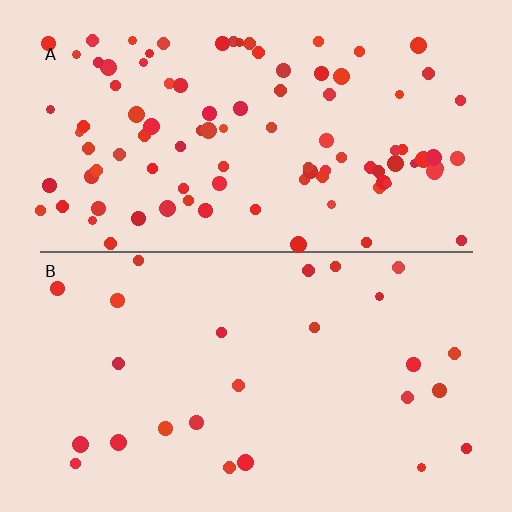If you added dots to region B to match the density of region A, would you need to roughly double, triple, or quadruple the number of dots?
Approximately quadruple.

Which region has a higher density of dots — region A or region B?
A (the top).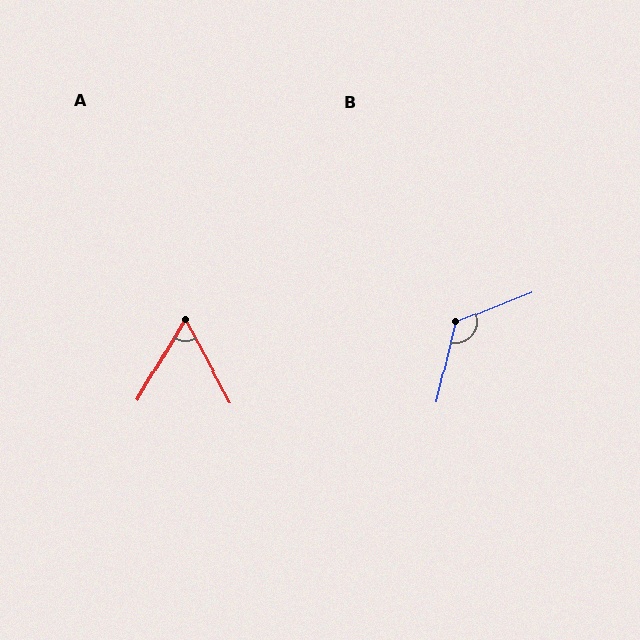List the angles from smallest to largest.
A (59°), B (125°).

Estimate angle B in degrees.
Approximately 125 degrees.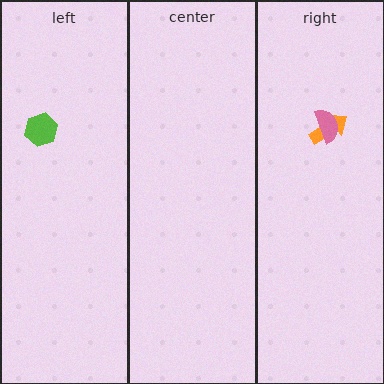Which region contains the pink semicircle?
The right region.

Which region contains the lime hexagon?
The left region.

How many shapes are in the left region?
1.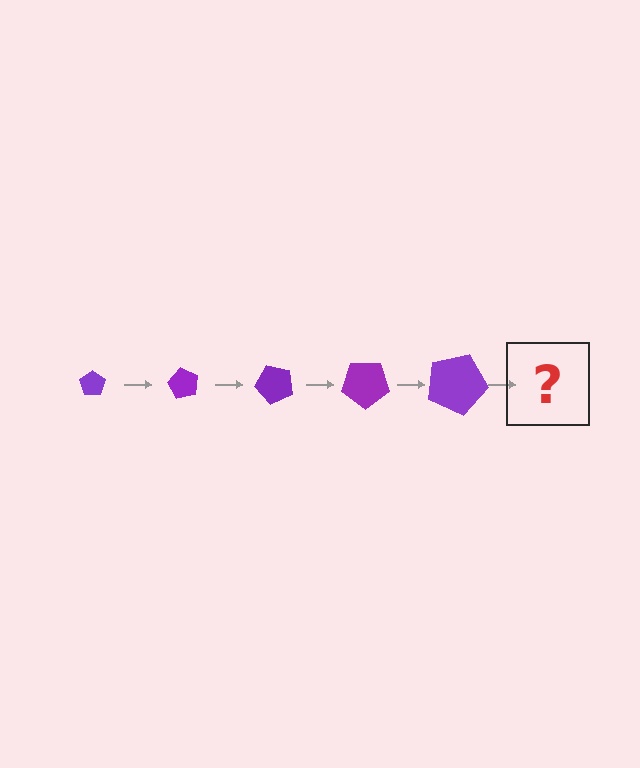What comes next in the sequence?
The next element should be a pentagon, larger than the previous one and rotated 300 degrees from the start.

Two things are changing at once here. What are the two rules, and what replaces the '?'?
The two rules are that the pentagon grows larger each step and it rotates 60 degrees each step. The '?' should be a pentagon, larger than the previous one and rotated 300 degrees from the start.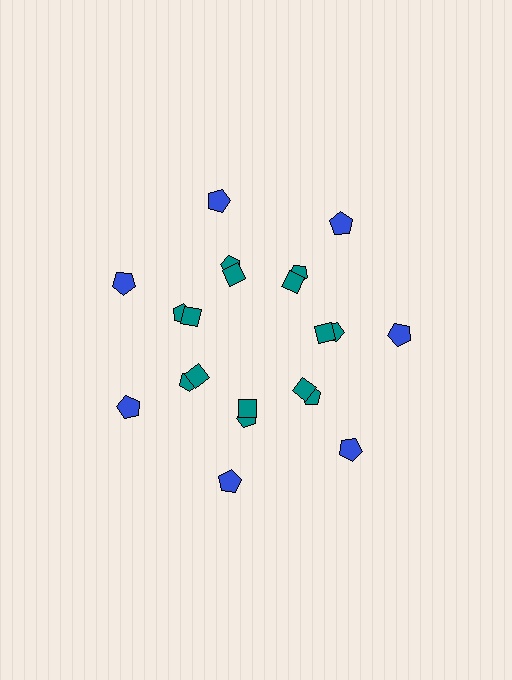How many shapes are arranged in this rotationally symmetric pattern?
There are 21 shapes, arranged in 7 groups of 3.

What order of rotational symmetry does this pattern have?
This pattern has 7-fold rotational symmetry.